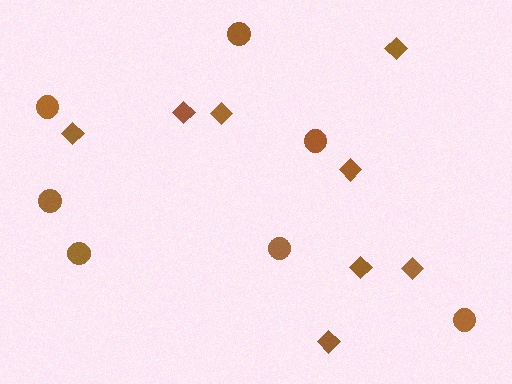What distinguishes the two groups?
There are 2 groups: one group of diamonds (8) and one group of circles (7).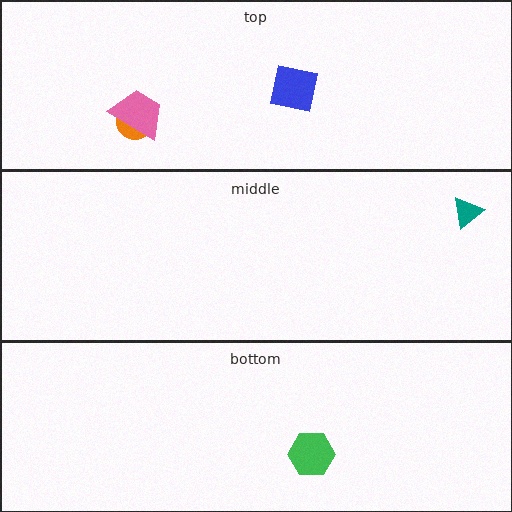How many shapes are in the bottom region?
1.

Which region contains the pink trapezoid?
The top region.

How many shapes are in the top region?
3.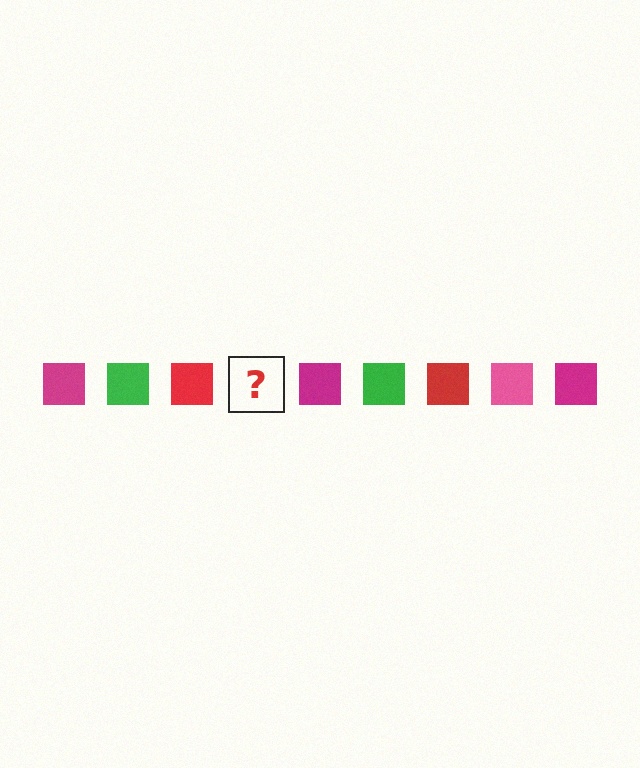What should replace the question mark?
The question mark should be replaced with a pink square.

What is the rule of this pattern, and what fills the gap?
The rule is that the pattern cycles through magenta, green, red, pink squares. The gap should be filled with a pink square.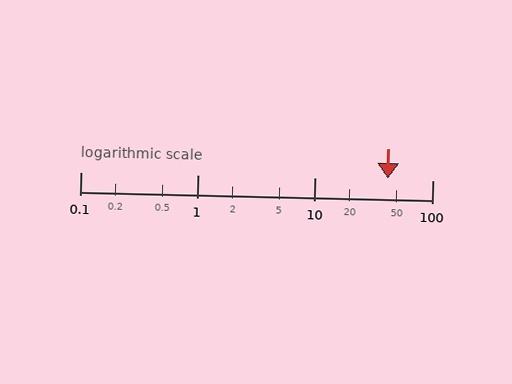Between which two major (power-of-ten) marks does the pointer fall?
The pointer is between 10 and 100.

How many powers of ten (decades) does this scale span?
The scale spans 3 decades, from 0.1 to 100.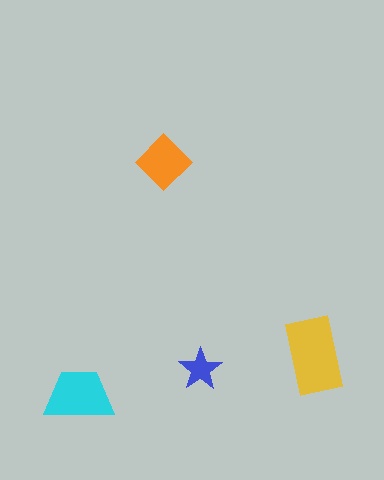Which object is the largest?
The yellow rectangle.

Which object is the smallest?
The blue star.